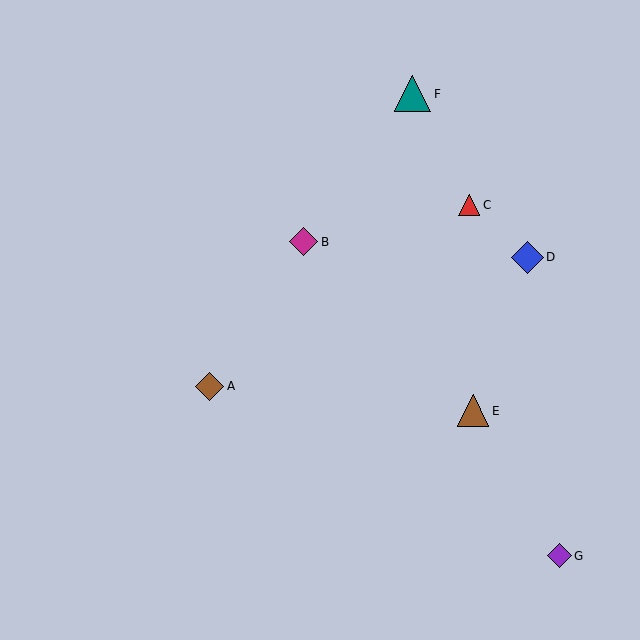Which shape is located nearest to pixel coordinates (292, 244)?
The magenta diamond (labeled B) at (303, 242) is nearest to that location.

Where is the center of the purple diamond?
The center of the purple diamond is at (559, 556).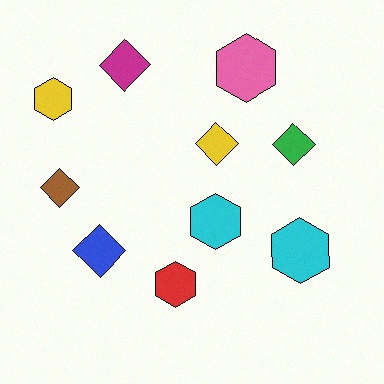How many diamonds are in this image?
There are 5 diamonds.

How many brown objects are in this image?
There is 1 brown object.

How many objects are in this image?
There are 10 objects.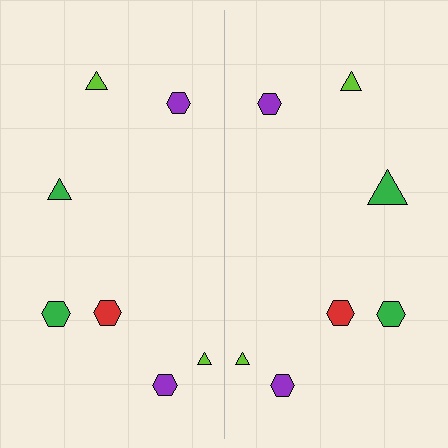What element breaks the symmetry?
The green triangle on the right side has a different size than its mirror counterpart.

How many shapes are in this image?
There are 14 shapes in this image.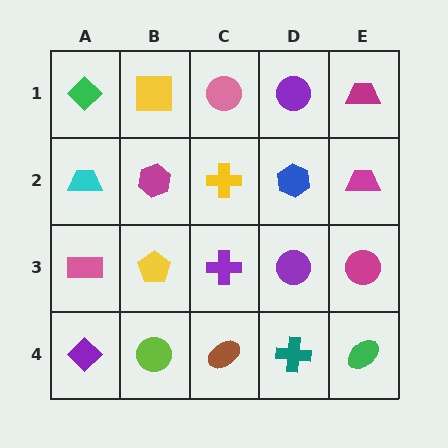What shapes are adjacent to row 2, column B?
A yellow square (row 1, column B), a yellow pentagon (row 3, column B), a cyan trapezoid (row 2, column A), a yellow cross (row 2, column C).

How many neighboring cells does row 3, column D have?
4.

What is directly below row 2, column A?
A pink rectangle.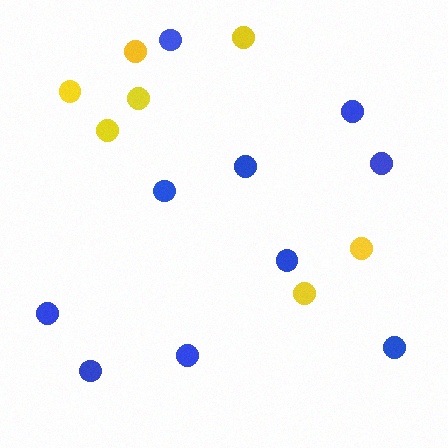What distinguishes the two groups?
There are 2 groups: one group of yellow circles (7) and one group of blue circles (10).